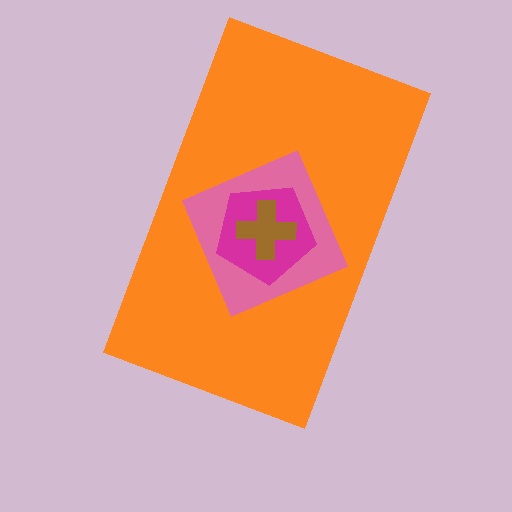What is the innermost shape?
The brown cross.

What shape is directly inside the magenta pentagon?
The brown cross.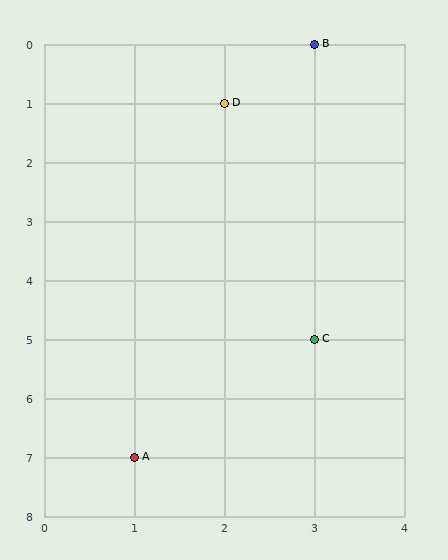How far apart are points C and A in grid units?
Points C and A are 2 columns and 2 rows apart (about 2.8 grid units diagonally).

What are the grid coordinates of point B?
Point B is at grid coordinates (3, 0).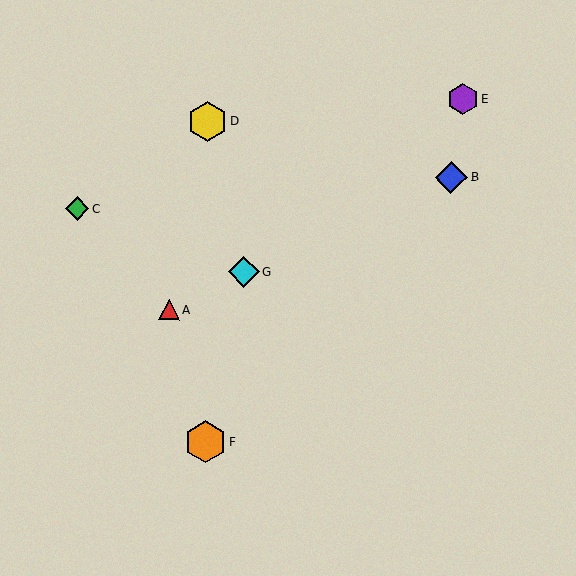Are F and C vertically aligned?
No, F is at x≈206 and C is at x≈78.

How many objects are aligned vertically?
2 objects (D, F) are aligned vertically.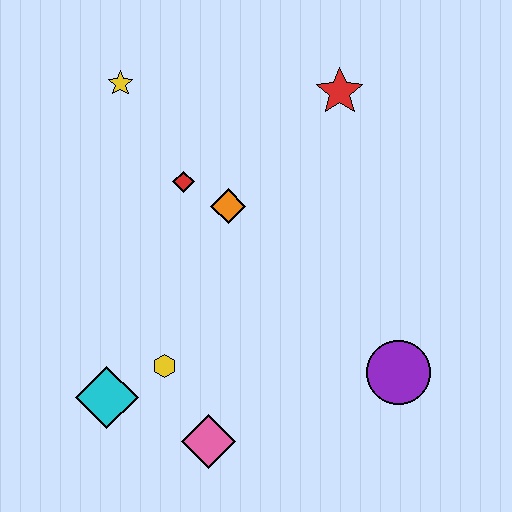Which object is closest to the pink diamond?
The yellow hexagon is closest to the pink diamond.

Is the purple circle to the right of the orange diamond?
Yes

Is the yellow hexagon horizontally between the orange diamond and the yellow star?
Yes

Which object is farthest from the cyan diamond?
The red star is farthest from the cyan diamond.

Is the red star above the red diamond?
Yes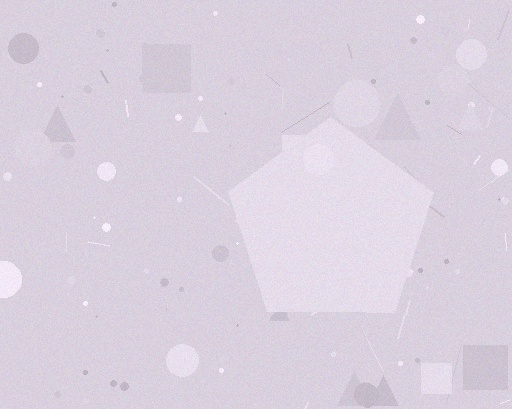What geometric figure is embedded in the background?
A pentagon is embedded in the background.